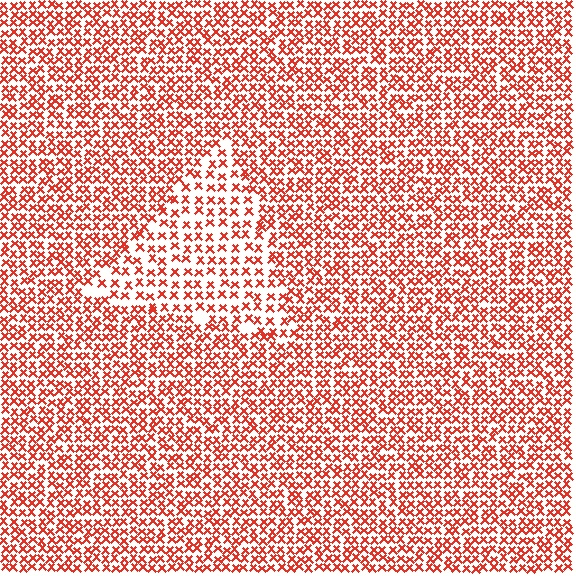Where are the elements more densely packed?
The elements are more densely packed outside the triangle boundary.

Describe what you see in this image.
The image contains small red elements arranged at two different densities. A triangle-shaped region is visible where the elements are less densely packed than the surrounding area.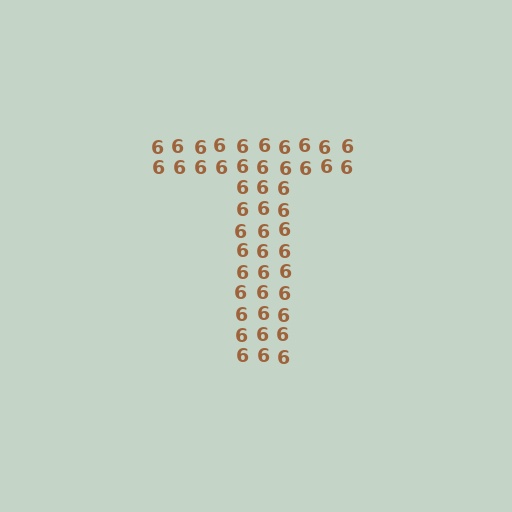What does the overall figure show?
The overall figure shows the letter T.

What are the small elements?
The small elements are digit 6's.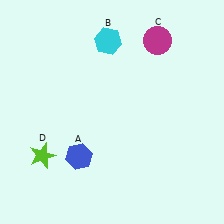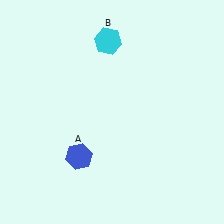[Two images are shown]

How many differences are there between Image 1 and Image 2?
There are 2 differences between the two images.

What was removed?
The lime star (D), the magenta circle (C) were removed in Image 2.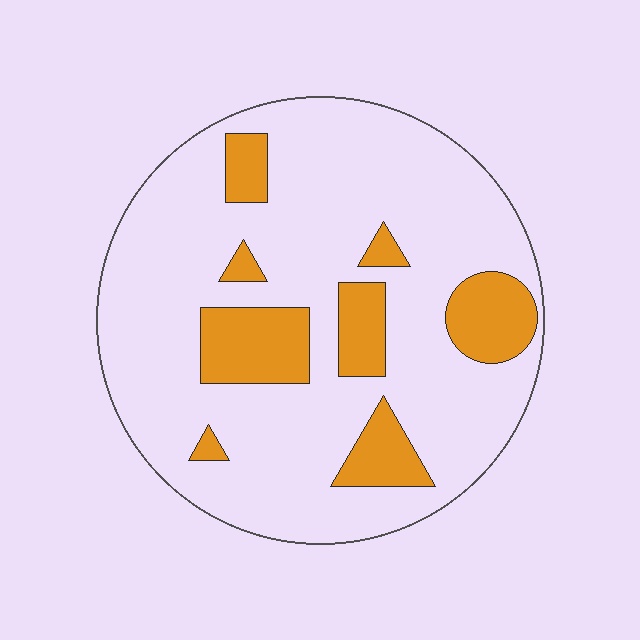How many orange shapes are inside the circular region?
8.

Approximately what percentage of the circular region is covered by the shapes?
Approximately 20%.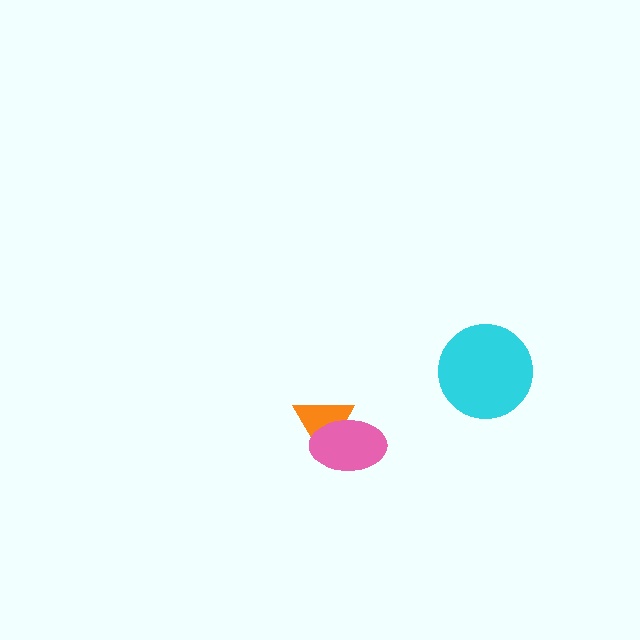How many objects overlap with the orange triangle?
1 object overlaps with the orange triangle.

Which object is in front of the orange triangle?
The pink ellipse is in front of the orange triangle.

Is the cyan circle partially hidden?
No, no other shape covers it.